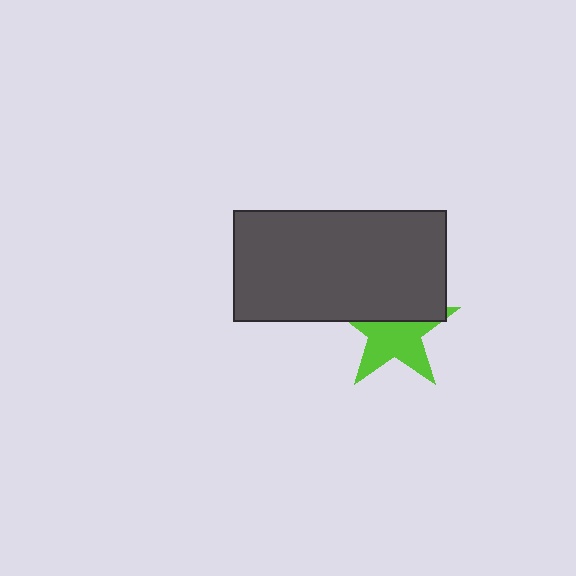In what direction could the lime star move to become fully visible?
The lime star could move down. That would shift it out from behind the dark gray rectangle entirely.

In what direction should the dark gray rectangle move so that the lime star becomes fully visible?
The dark gray rectangle should move up. That is the shortest direction to clear the overlap and leave the lime star fully visible.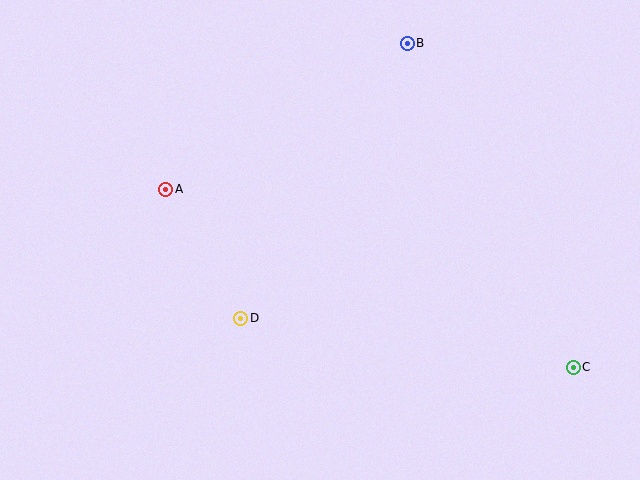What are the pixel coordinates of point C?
Point C is at (573, 367).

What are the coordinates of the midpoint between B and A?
The midpoint between B and A is at (287, 116).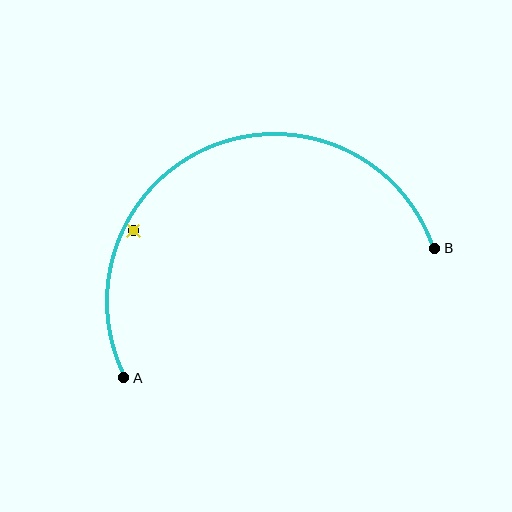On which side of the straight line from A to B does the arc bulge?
The arc bulges above the straight line connecting A and B.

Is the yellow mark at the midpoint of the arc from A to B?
No — the yellow mark does not lie on the arc at all. It sits slightly inside the curve.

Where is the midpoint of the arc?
The arc midpoint is the point on the curve farthest from the straight line joining A and B. It sits above that line.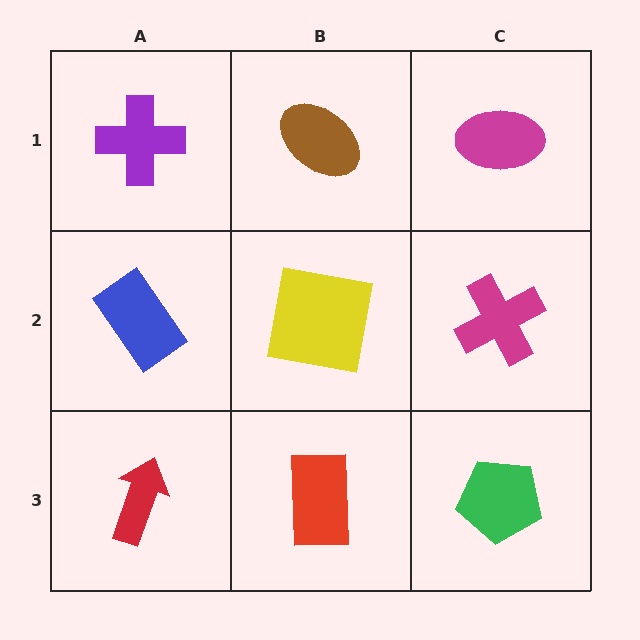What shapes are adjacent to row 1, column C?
A magenta cross (row 2, column C), a brown ellipse (row 1, column B).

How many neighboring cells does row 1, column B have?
3.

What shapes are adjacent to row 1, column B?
A yellow square (row 2, column B), a purple cross (row 1, column A), a magenta ellipse (row 1, column C).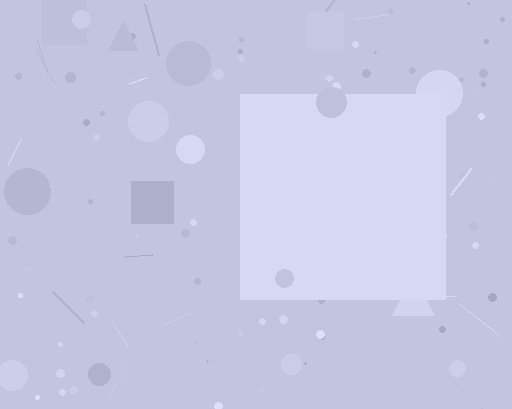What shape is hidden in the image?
A square is hidden in the image.